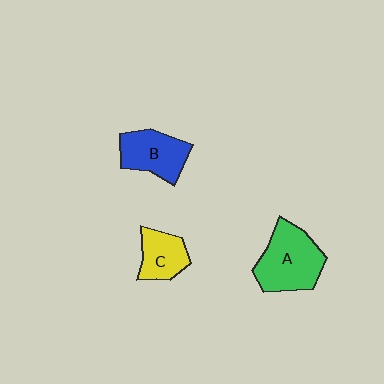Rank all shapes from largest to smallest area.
From largest to smallest: A (green), B (blue), C (yellow).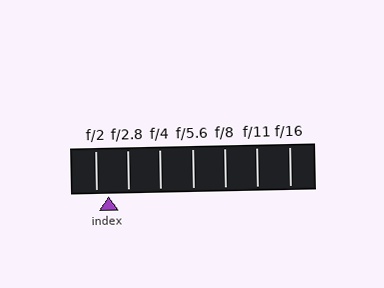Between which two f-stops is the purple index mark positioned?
The index mark is between f/2 and f/2.8.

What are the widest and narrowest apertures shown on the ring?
The widest aperture shown is f/2 and the narrowest is f/16.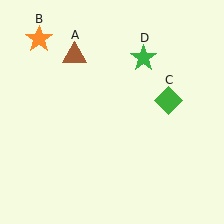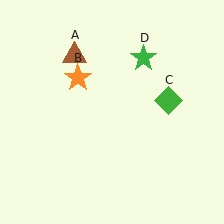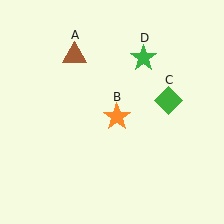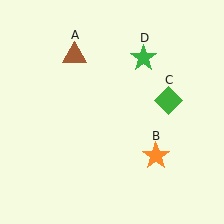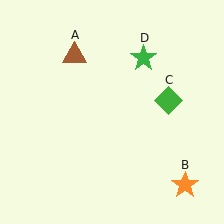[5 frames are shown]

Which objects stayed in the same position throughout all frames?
Brown triangle (object A) and green diamond (object C) and green star (object D) remained stationary.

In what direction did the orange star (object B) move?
The orange star (object B) moved down and to the right.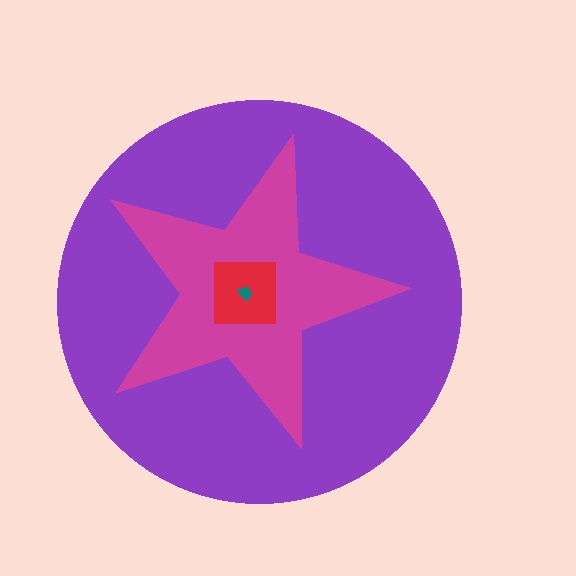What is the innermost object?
The teal trapezoid.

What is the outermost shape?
The purple circle.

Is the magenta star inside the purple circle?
Yes.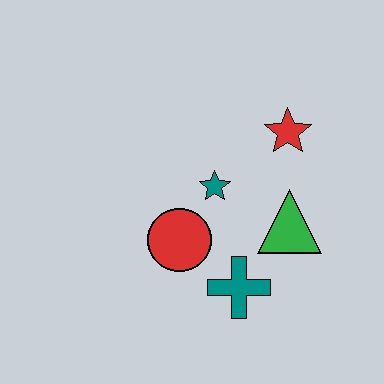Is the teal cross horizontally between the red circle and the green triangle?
Yes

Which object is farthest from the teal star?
The teal cross is farthest from the teal star.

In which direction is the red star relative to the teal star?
The red star is to the right of the teal star.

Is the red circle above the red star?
No